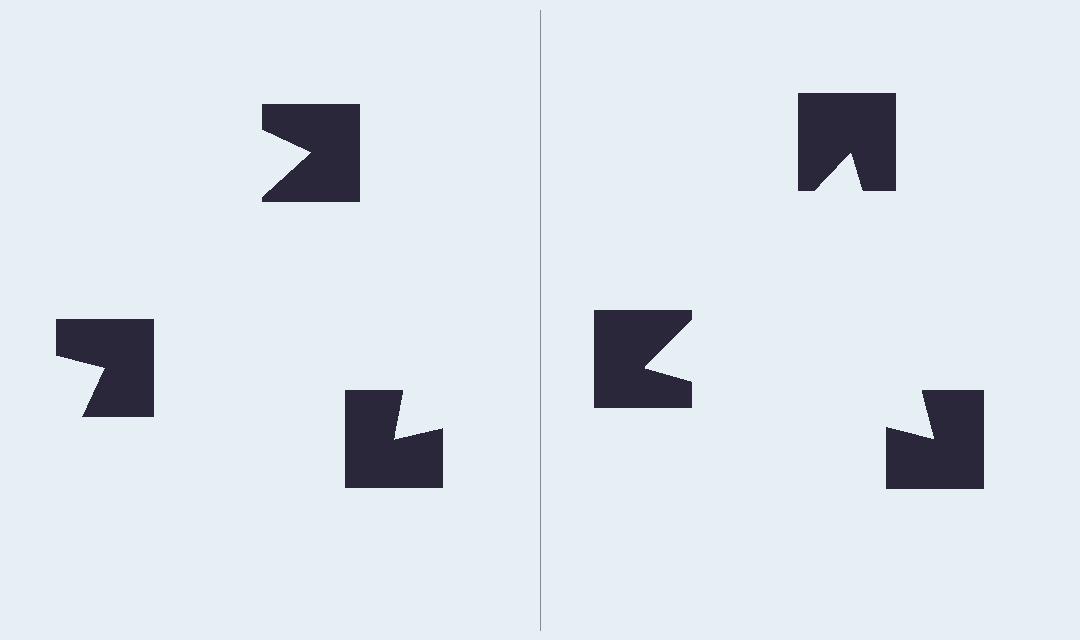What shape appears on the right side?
An illusory triangle.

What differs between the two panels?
The notched squares are positioned identically on both sides; only the wedge orientations differ. On the right they align to a triangle; on the left they are misaligned.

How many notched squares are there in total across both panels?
6 — 3 on each side.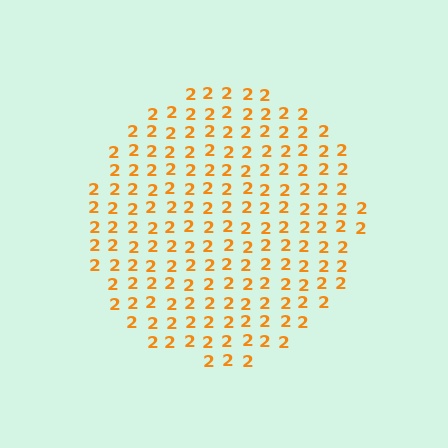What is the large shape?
The large shape is a circle.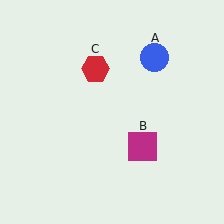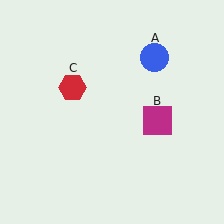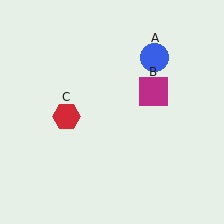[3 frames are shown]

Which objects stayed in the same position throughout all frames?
Blue circle (object A) remained stationary.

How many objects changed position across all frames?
2 objects changed position: magenta square (object B), red hexagon (object C).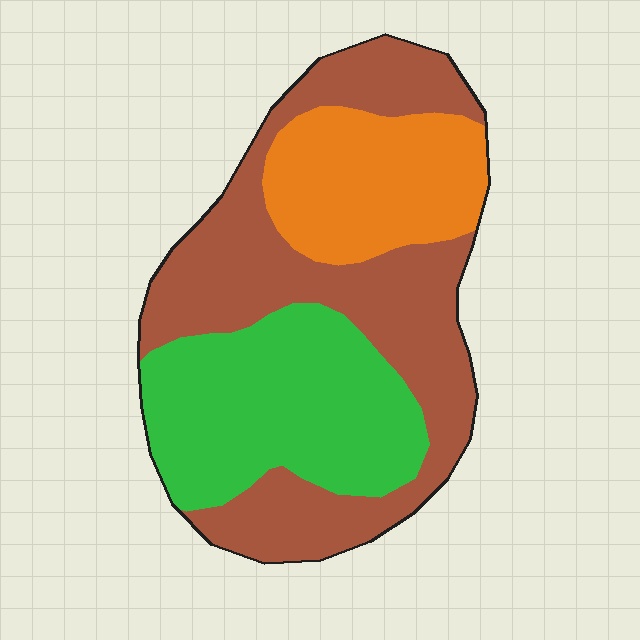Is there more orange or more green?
Green.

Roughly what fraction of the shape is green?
Green takes up about one third (1/3) of the shape.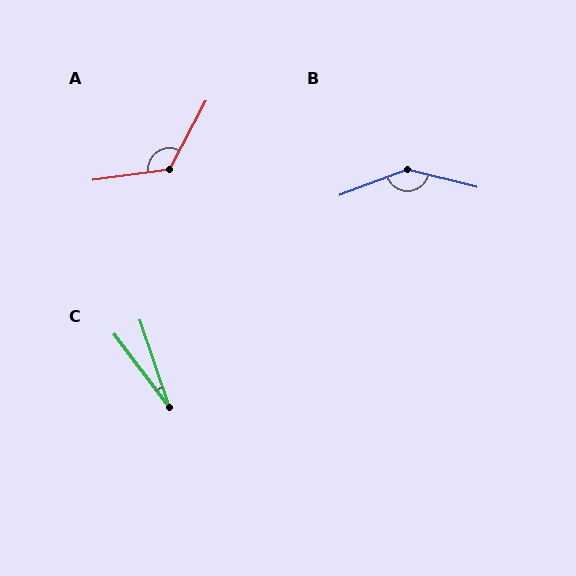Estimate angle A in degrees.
Approximately 126 degrees.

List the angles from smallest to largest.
C (19°), A (126°), B (145°).